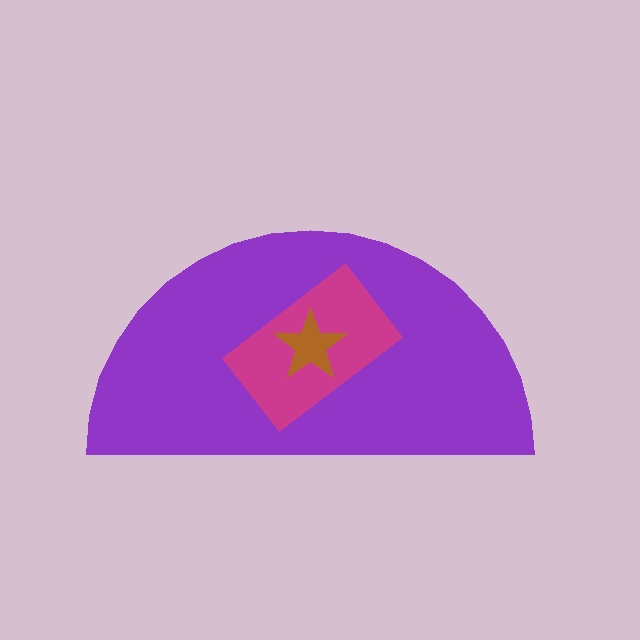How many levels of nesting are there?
3.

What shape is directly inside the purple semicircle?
The magenta rectangle.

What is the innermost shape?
The brown star.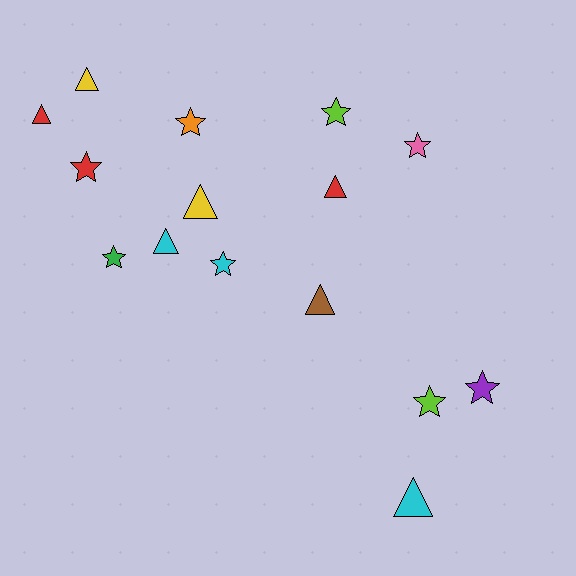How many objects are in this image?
There are 15 objects.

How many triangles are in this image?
There are 7 triangles.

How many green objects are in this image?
There is 1 green object.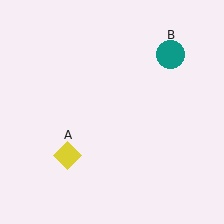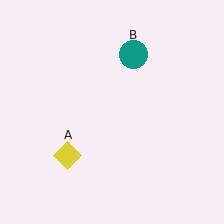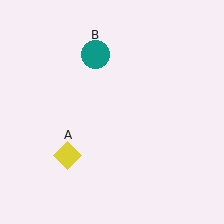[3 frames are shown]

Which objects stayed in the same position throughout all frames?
Yellow diamond (object A) remained stationary.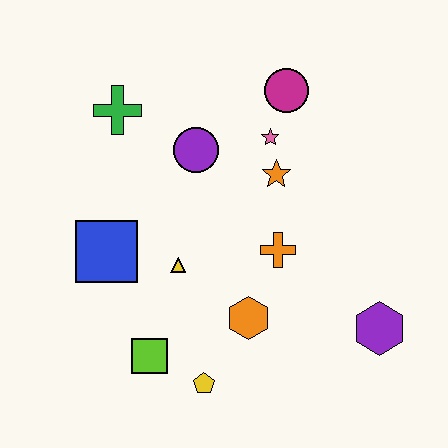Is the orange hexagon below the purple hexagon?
No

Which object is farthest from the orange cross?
The green cross is farthest from the orange cross.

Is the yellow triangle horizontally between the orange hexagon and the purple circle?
No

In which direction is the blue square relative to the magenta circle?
The blue square is to the left of the magenta circle.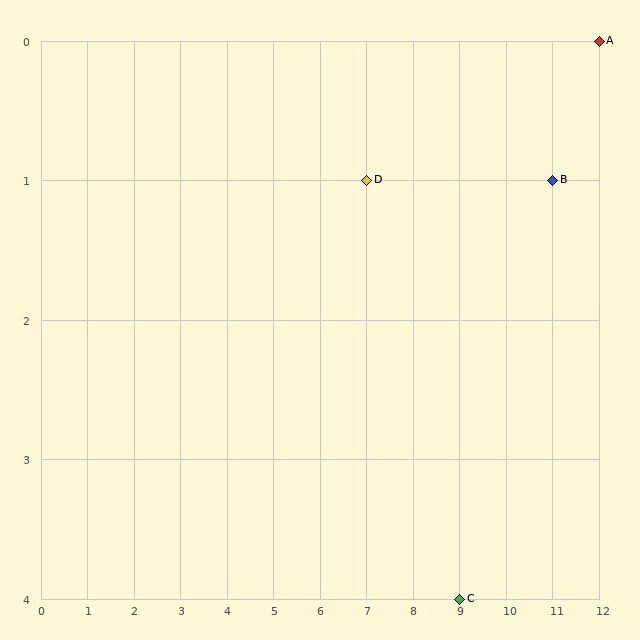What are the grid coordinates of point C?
Point C is at grid coordinates (9, 4).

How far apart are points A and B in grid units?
Points A and B are 1 column and 1 row apart (about 1.4 grid units diagonally).